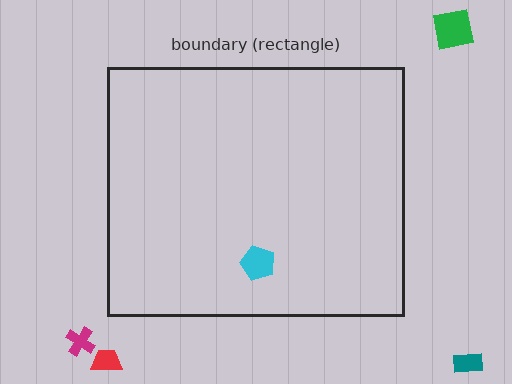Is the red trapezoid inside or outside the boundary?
Outside.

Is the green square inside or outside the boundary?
Outside.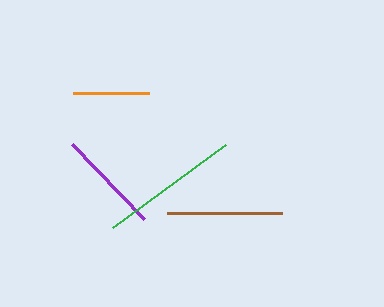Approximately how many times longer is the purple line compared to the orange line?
The purple line is approximately 1.4 times the length of the orange line.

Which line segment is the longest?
The green line is the longest at approximately 140 pixels.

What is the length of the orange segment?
The orange segment is approximately 76 pixels long.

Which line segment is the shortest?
The orange line is the shortest at approximately 76 pixels.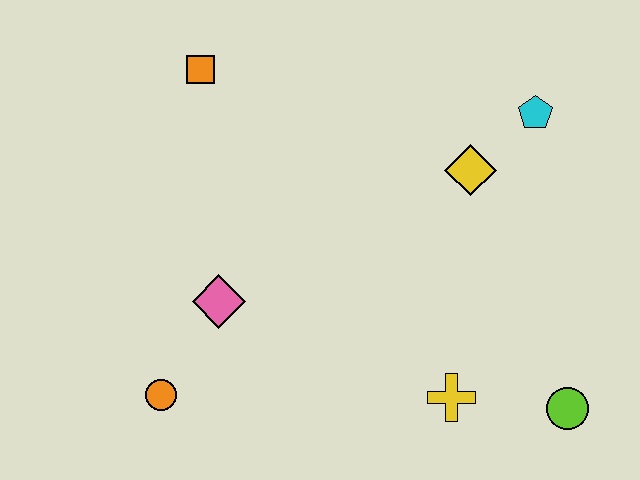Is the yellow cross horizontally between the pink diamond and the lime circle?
Yes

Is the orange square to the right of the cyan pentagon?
No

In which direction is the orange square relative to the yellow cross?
The orange square is above the yellow cross.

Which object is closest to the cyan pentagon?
The yellow diamond is closest to the cyan pentagon.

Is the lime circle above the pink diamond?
No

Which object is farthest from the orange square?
The lime circle is farthest from the orange square.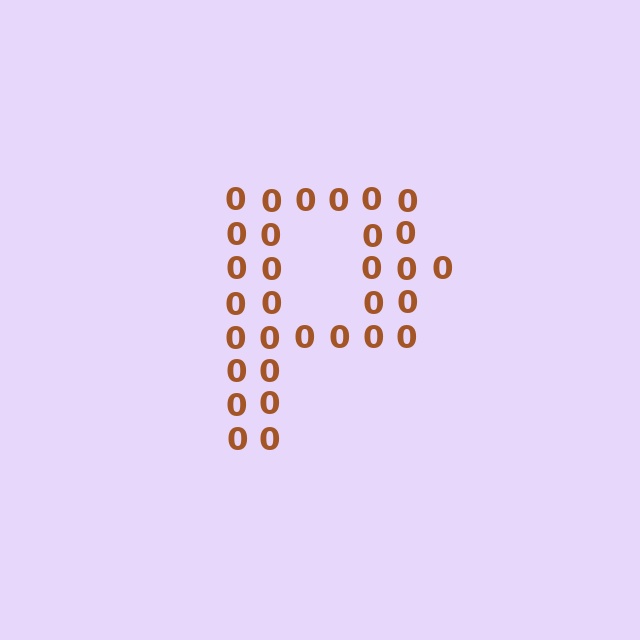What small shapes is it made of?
It is made of small digit 0's.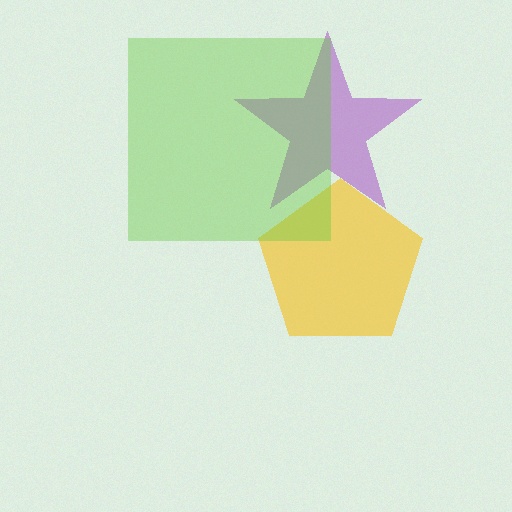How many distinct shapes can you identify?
There are 3 distinct shapes: a yellow pentagon, a purple star, a lime square.